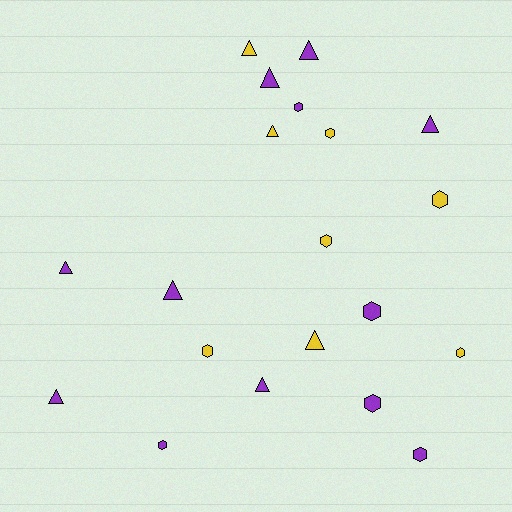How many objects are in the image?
There are 20 objects.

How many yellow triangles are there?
There are 3 yellow triangles.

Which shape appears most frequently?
Hexagon, with 10 objects.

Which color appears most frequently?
Purple, with 12 objects.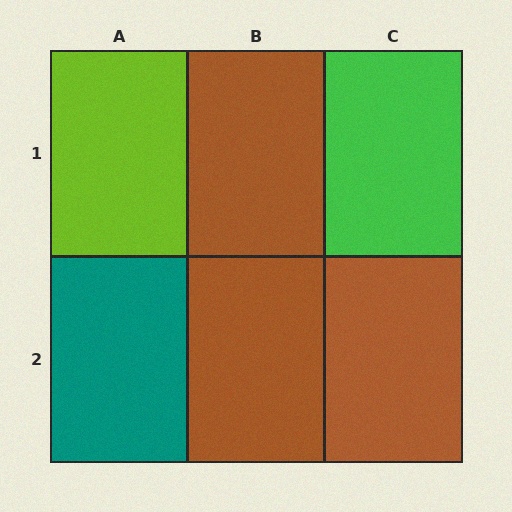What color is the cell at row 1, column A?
Lime.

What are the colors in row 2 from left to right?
Teal, brown, brown.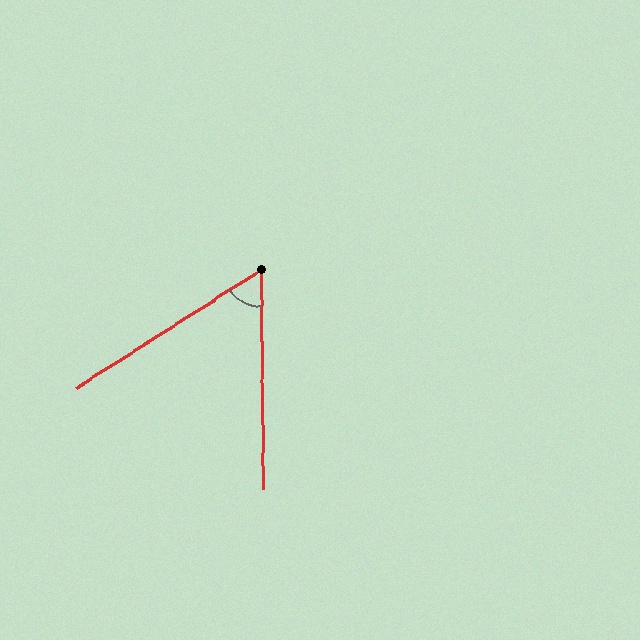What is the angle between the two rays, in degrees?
Approximately 58 degrees.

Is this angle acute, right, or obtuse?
It is acute.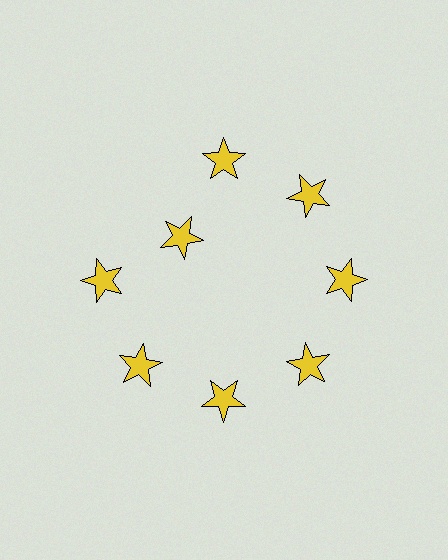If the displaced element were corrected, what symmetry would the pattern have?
It would have 8-fold rotational symmetry — the pattern would map onto itself every 45 degrees.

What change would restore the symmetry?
The symmetry would be restored by moving it outward, back onto the ring so that all 8 stars sit at equal angles and equal distance from the center.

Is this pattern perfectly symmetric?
No. The 8 yellow stars are arranged in a ring, but one element near the 10 o'clock position is pulled inward toward the center, breaking the 8-fold rotational symmetry.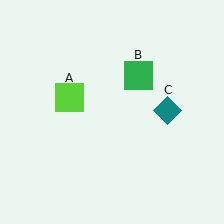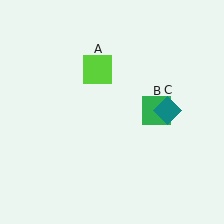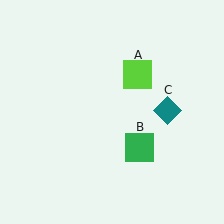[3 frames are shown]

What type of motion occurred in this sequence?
The lime square (object A), green square (object B) rotated clockwise around the center of the scene.